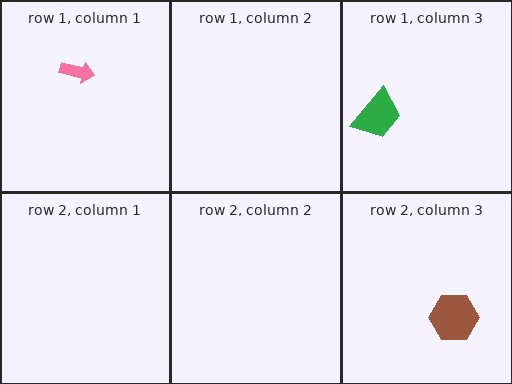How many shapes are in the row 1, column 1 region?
1.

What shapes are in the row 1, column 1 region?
The pink arrow.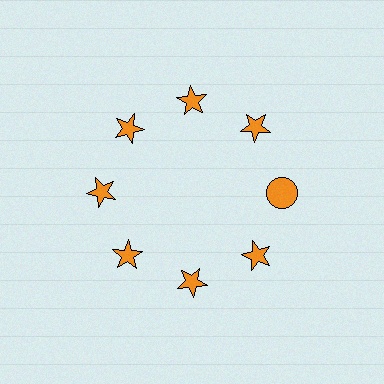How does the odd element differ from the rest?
It has a different shape: circle instead of star.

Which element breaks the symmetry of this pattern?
The orange circle at roughly the 3 o'clock position breaks the symmetry. All other shapes are orange stars.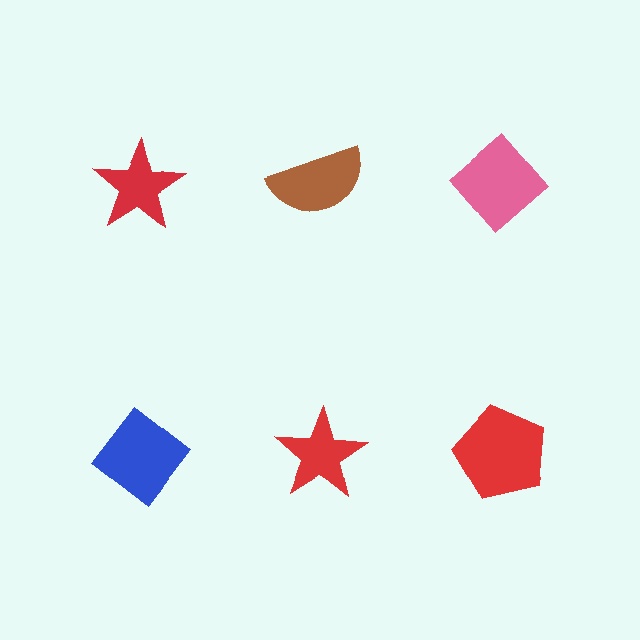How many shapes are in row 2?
3 shapes.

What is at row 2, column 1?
A blue diamond.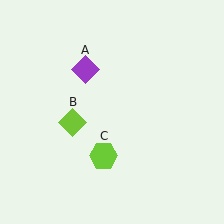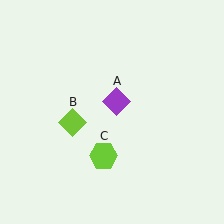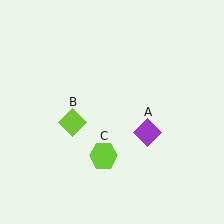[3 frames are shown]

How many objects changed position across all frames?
1 object changed position: purple diamond (object A).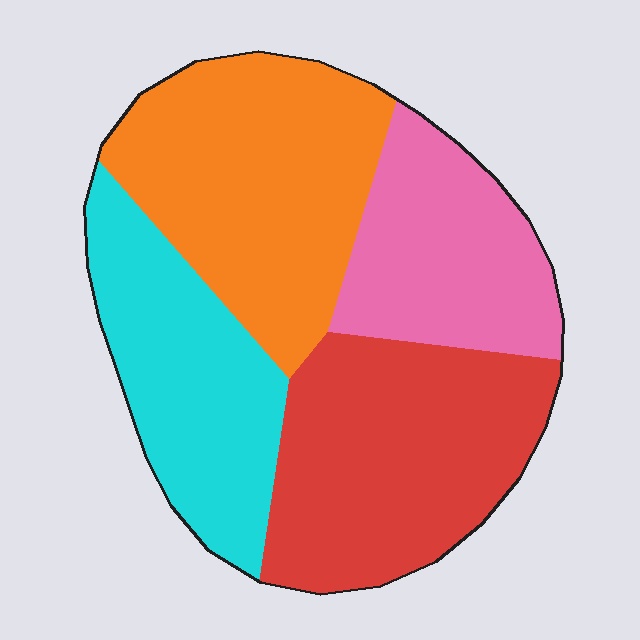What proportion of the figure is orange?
Orange takes up about one third (1/3) of the figure.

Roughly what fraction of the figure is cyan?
Cyan covers 22% of the figure.